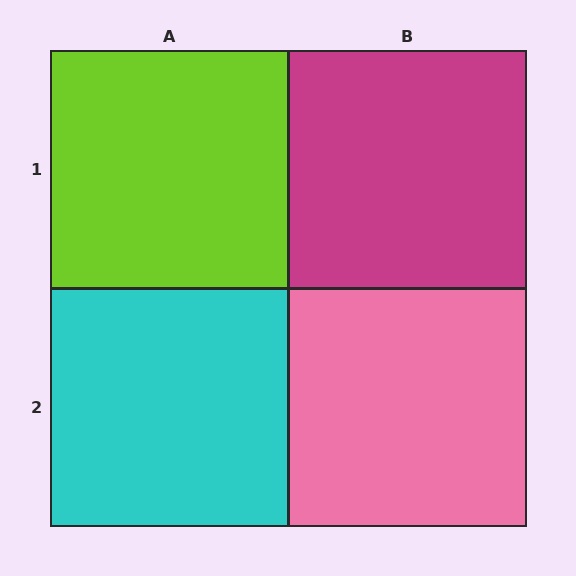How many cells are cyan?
1 cell is cyan.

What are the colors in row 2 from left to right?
Cyan, pink.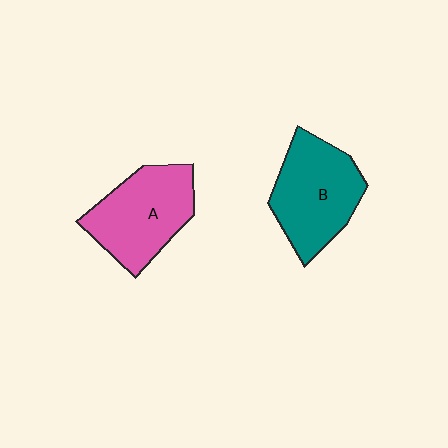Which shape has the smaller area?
Shape A (pink).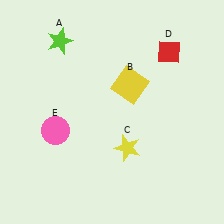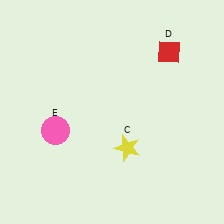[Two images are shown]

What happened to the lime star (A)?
The lime star (A) was removed in Image 2. It was in the top-left area of Image 1.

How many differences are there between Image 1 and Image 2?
There are 2 differences between the two images.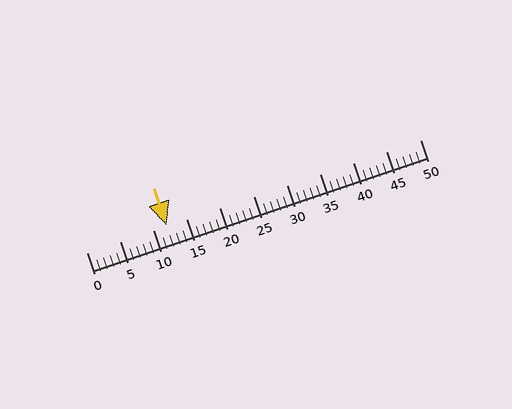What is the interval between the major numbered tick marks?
The major tick marks are spaced 5 units apart.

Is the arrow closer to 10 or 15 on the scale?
The arrow is closer to 10.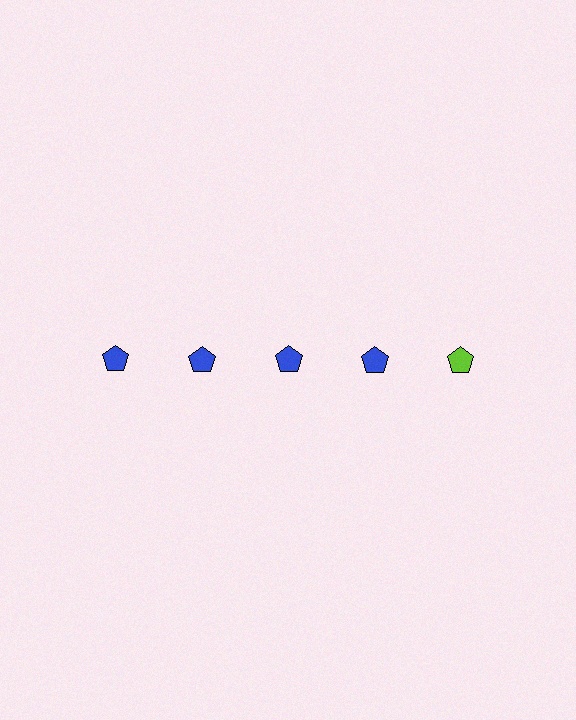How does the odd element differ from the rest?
It has a different color: lime instead of blue.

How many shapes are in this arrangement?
There are 5 shapes arranged in a grid pattern.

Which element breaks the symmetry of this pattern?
The lime pentagon in the top row, rightmost column breaks the symmetry. All other shapes are blue pentagons.